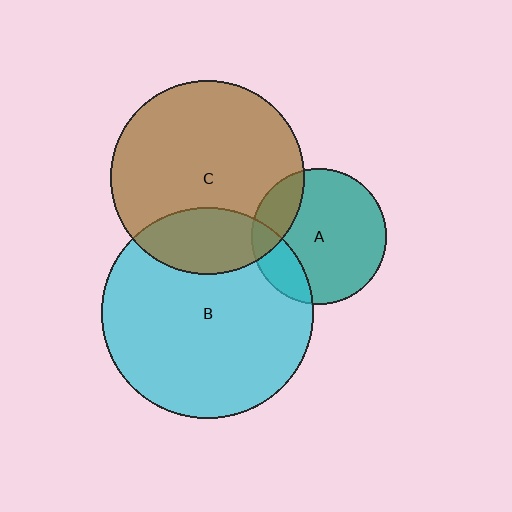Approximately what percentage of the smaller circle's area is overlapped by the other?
Approximately 20%.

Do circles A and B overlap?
Yes.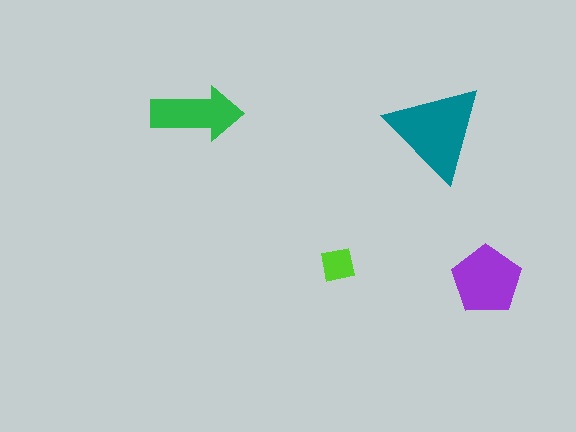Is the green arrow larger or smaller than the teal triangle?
Smaller.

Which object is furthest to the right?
The purple pentagon is rightmost.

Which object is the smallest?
The lime square.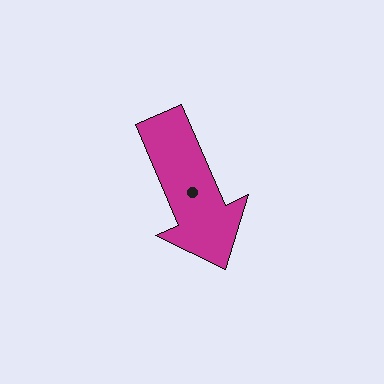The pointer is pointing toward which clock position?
Roughly 5 o'clock.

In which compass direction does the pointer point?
Southeast.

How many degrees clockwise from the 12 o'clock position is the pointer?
Approximately 156 degrees.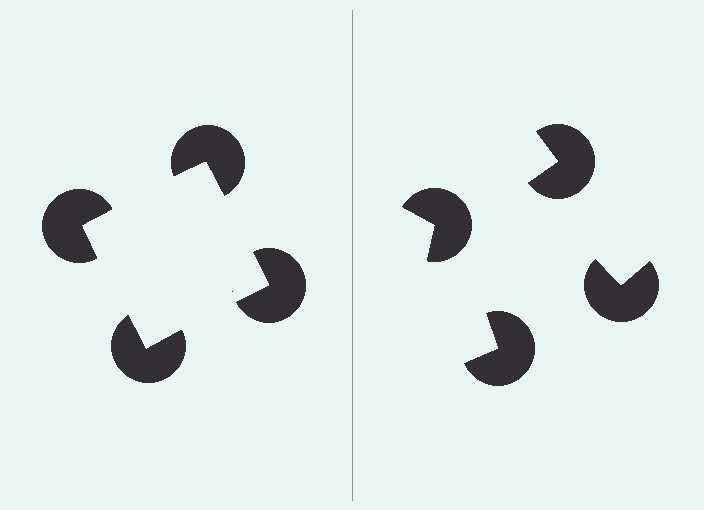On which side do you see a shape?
An illusory square appears on the left side. On the right side the wedge cuts are rotated, so no coherent shape forms.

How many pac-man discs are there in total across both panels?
8 — 4 on each side.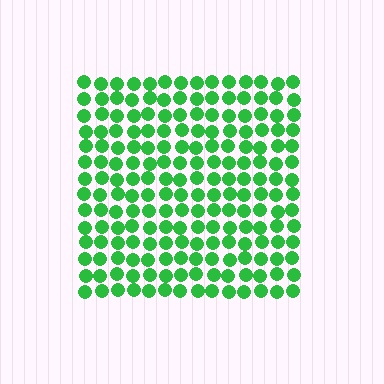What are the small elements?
The small elements are circles.